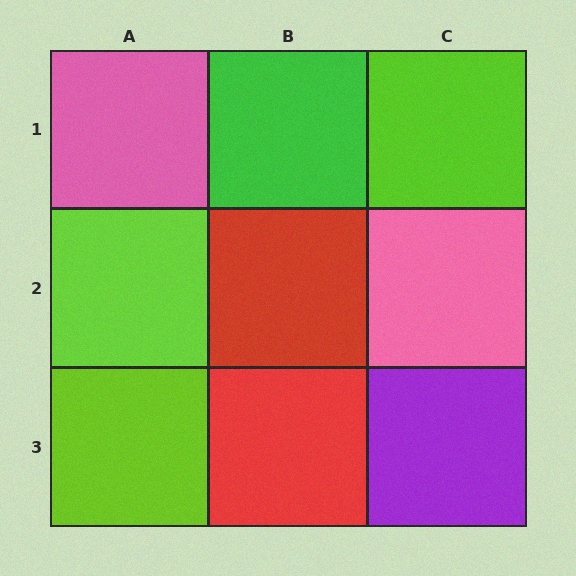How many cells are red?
2 cells are red.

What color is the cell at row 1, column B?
Green.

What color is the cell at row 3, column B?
Red.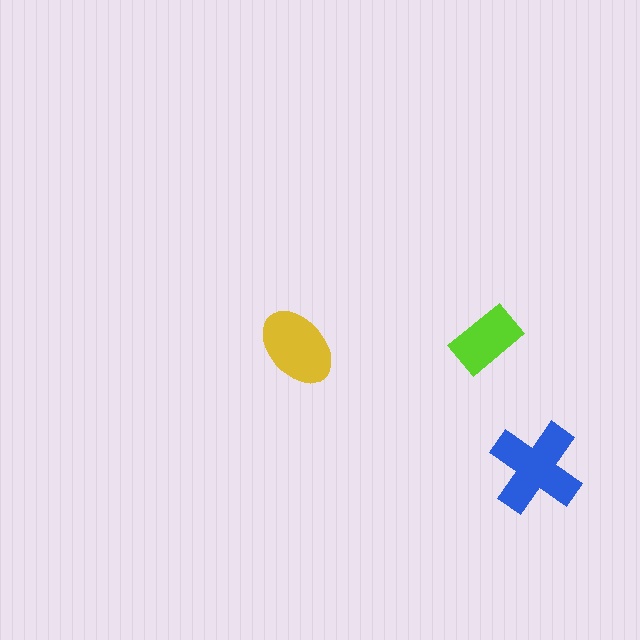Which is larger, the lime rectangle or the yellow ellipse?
The yellow ellipse.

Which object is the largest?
The blue cross.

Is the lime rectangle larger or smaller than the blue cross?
Smaller.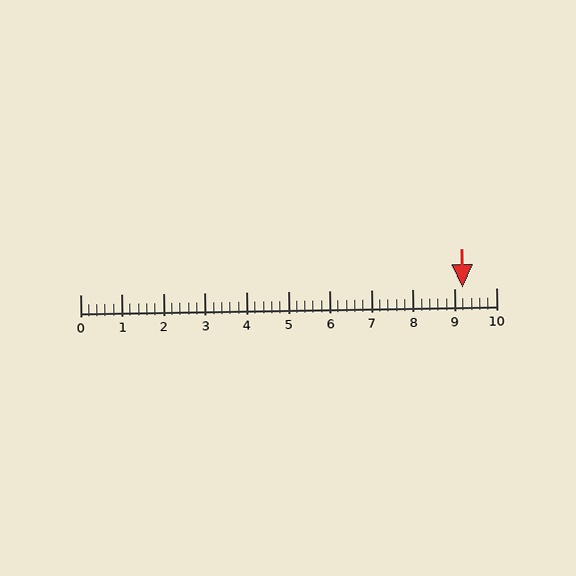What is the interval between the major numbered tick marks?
The major tick marks are spaced 1 units apart.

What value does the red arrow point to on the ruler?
The red arrow points to approximately 9.2.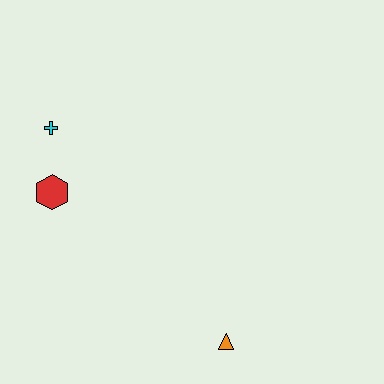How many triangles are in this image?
There is 1 triangle.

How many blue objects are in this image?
There are no blue objects.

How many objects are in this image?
There are 3 objects.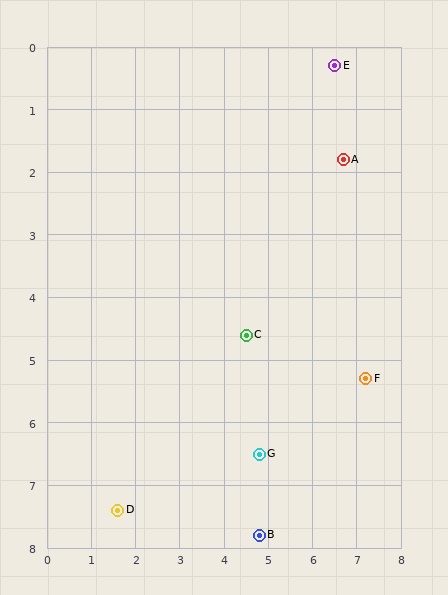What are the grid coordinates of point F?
Point F is at approximately (7.2, 5.3).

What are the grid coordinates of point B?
Point B is at approximately (4.8, 7.8).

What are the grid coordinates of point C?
Point C is at approximately (4.5, 4.6).